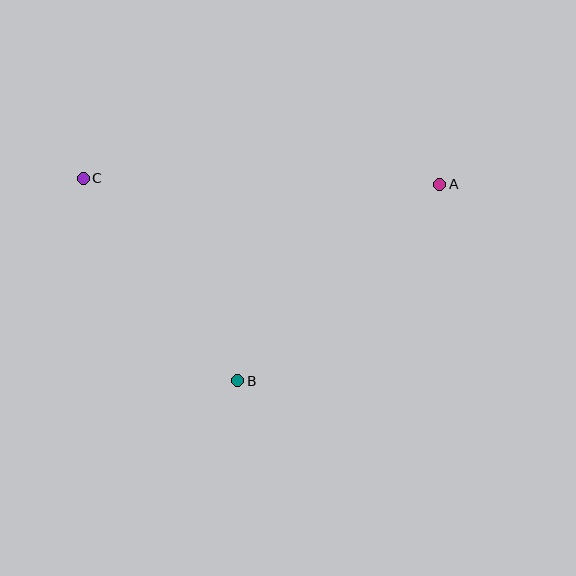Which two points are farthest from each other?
Points A and C are farthest from each other.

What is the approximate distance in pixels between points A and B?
The distance between A and B is approximately 282 pixels.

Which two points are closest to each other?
Points B and C are closest to each other.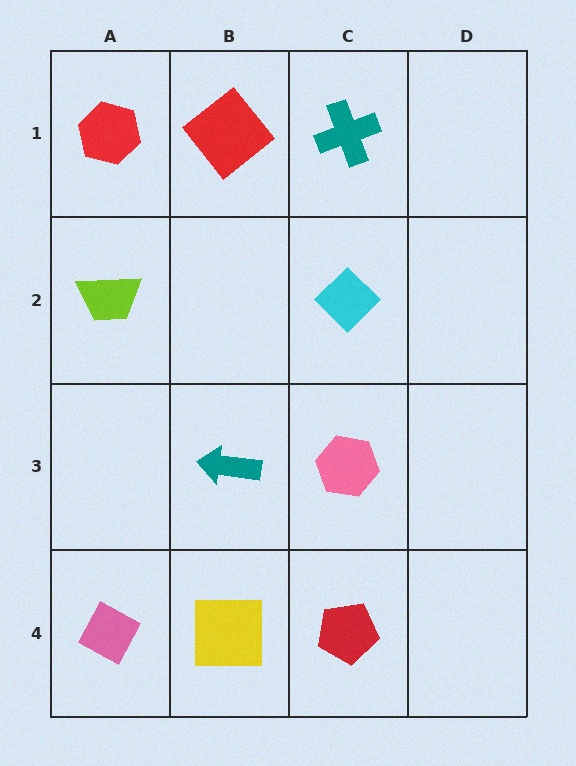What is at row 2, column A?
A lime trapezoid.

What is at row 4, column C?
A red pentagon.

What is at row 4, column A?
A pink diamond.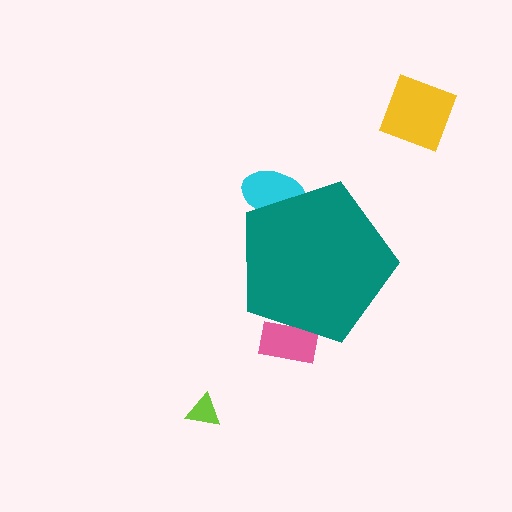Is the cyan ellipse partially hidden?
Yes, the cyan ellipse is partially hidden behind the teal pentagon.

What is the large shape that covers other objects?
A teal pentagon.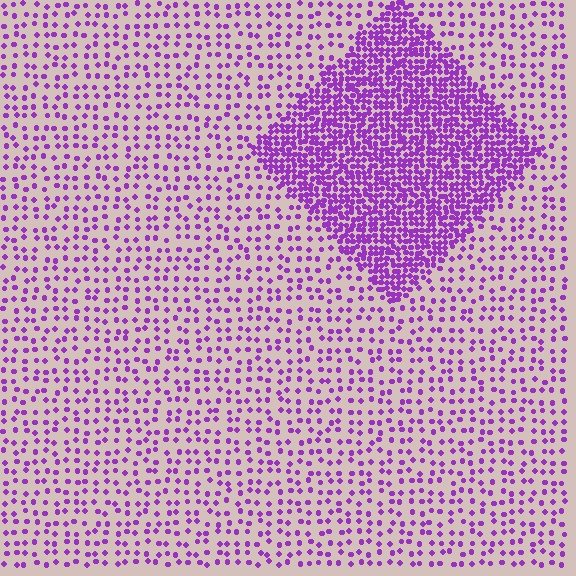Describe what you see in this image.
The image contains small purple elements arranged at two different densities. A diamond-shaped region is visible where the elements are more densely packed than the surrounding area.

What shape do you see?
I see a diamond.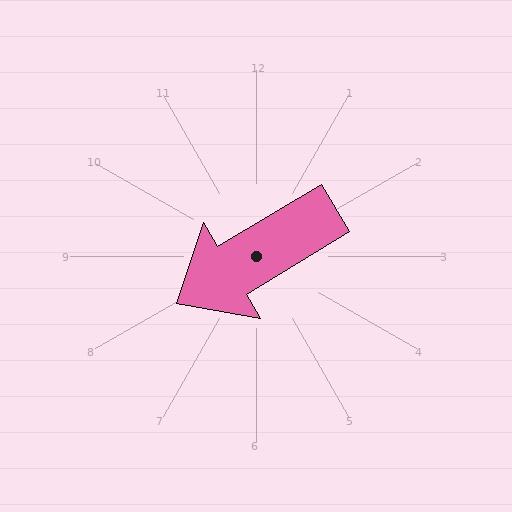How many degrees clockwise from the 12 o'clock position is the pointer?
Approximately 239 degrees.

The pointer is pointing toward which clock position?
Roughly 8 o'clock.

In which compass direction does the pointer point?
Southwest.